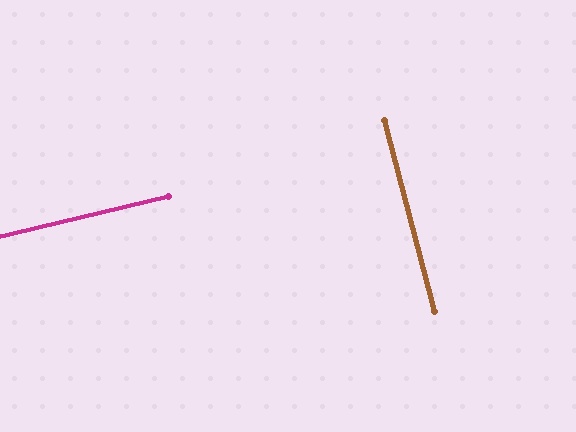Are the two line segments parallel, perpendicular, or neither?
Perpendicular — they meet at approximately 89°.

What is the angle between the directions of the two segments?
Approximately 89 degrees.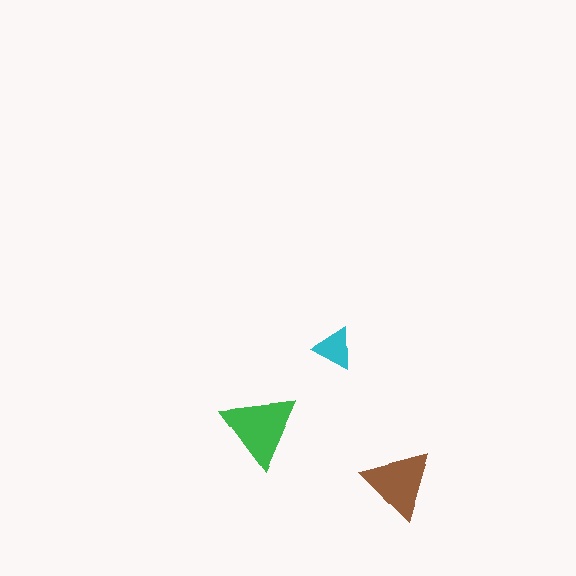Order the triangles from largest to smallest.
the green one, the brown one, the cyan one.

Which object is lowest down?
The brown triangle is bottommost.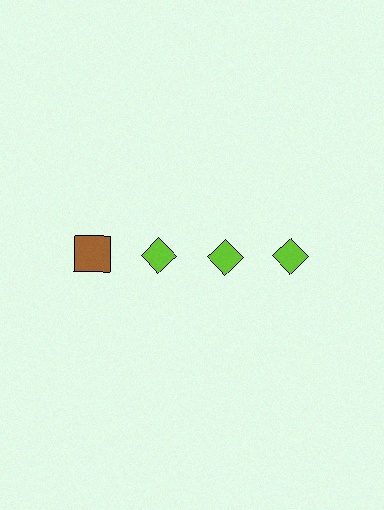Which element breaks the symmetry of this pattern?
The brown square in the top row, leftmost column breaks the symmetry. All other shapes are lime diamonds.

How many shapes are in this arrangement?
There are 4 shapes arranged in a grid pattern.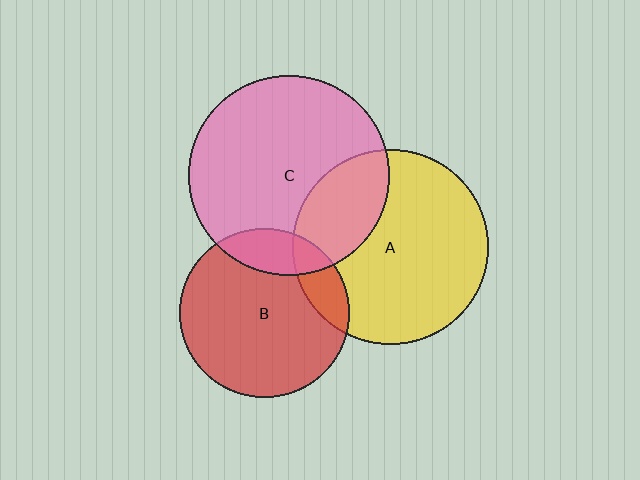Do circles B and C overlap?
Yes.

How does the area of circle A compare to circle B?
Approximately 1.3 times.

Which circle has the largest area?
Circle C (pink).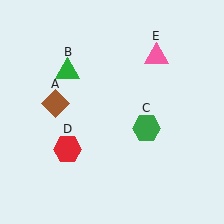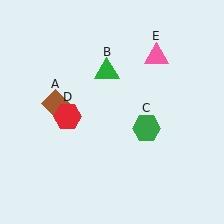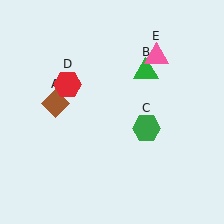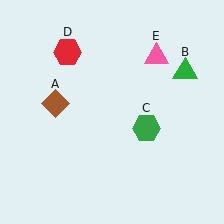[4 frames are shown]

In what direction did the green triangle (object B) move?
The green triangle (object B) moved right.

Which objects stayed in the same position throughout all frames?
Brown diamond (object A) and green hexagon (object C) and pink triangle (object E) remained stationary.